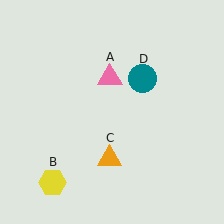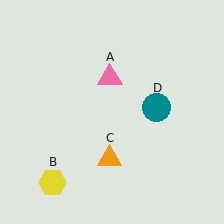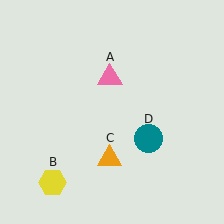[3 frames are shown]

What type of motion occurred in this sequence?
The teal circle (object D) rotated clockwise around the center of the scene.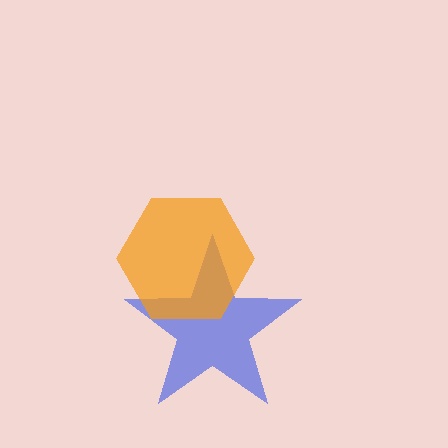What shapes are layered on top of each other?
The layered shapes are: a blue star, an orange hexagon.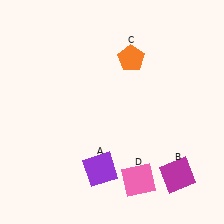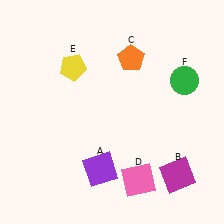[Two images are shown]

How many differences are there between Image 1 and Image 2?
There are 2 differences between the two images.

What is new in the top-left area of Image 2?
A yellow pentagon (E) was added in the top-left area of Image 2.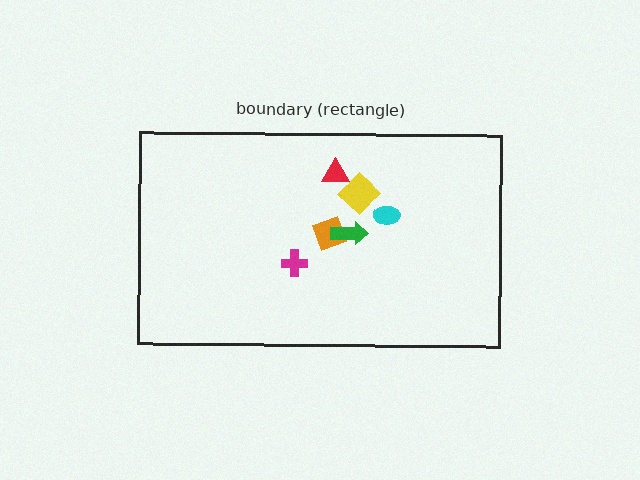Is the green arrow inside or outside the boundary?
Inside.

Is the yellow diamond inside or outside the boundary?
Inside.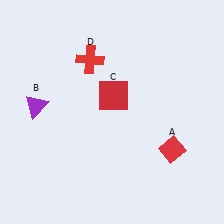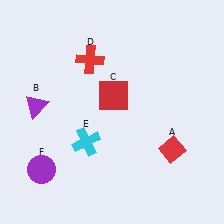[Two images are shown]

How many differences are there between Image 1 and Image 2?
There are 2 differences between the two images.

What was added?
A cyan cross (E), a purple circle (F) were added in Image 2.